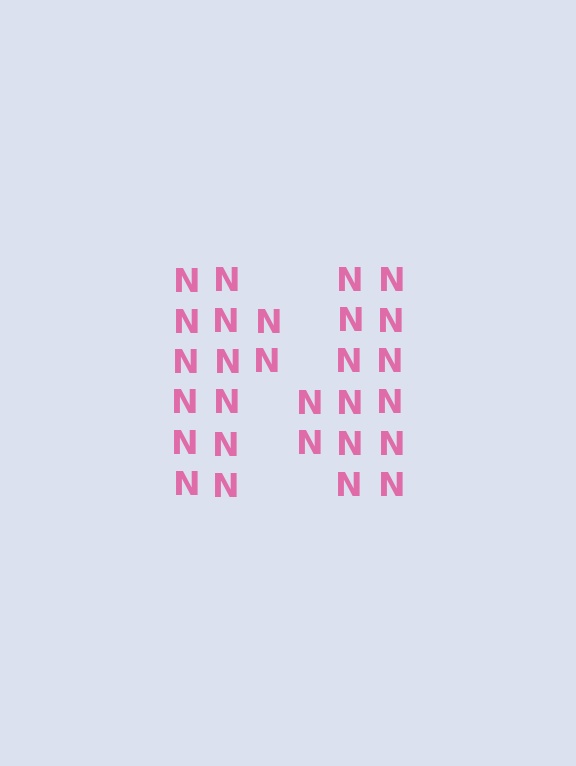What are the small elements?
The small elements are letter N's.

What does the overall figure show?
The overall figure shows the letter N.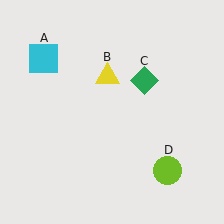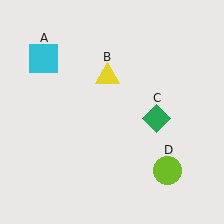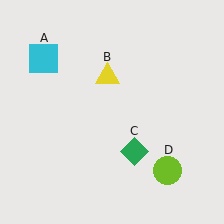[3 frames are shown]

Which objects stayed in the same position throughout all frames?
Cyan square (object A) and yellow triangle (object B) and lime circle (object D) remained stationary.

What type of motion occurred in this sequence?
The green diamond (object C) rotated clockwise around the center of the scene.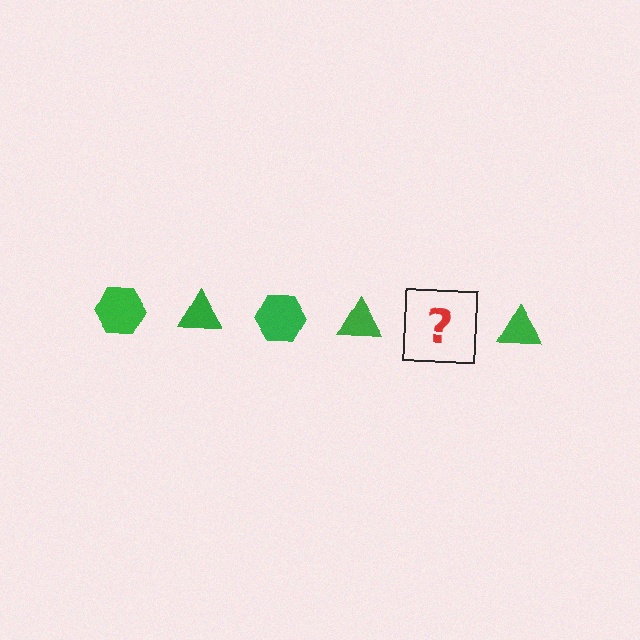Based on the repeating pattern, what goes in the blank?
The blank should be a green hexagon.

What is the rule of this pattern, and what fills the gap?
The rule is that the pattern cycles through hexagon, triangle shapes in green. The gap should be filled with a green hexagon.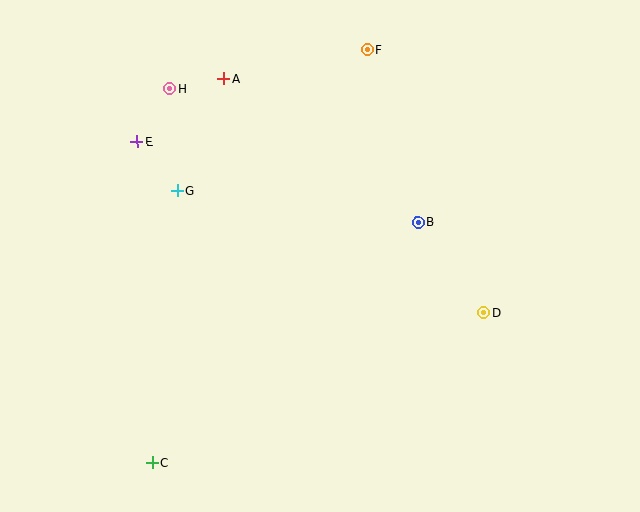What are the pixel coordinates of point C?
Point C is at (152, 463).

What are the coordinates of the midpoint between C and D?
The midpoint between C and D is at (318, 388).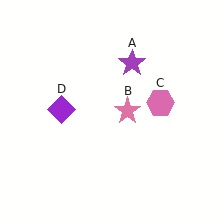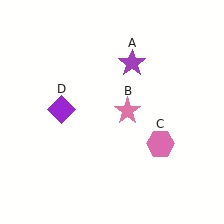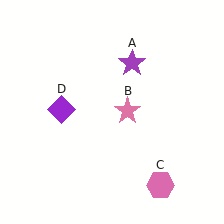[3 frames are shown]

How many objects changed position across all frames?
1 object changed position: pink hexagon (object C).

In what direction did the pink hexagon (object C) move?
The pink hexagon (object C) moved down.